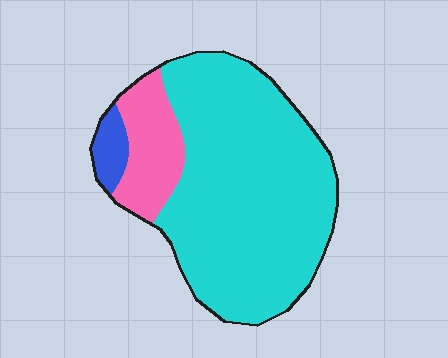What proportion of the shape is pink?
Pink takes up about one sixth (1/6) of the shape.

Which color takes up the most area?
Cyan, at roughly 80%.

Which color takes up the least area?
Blue, at roughly 5%.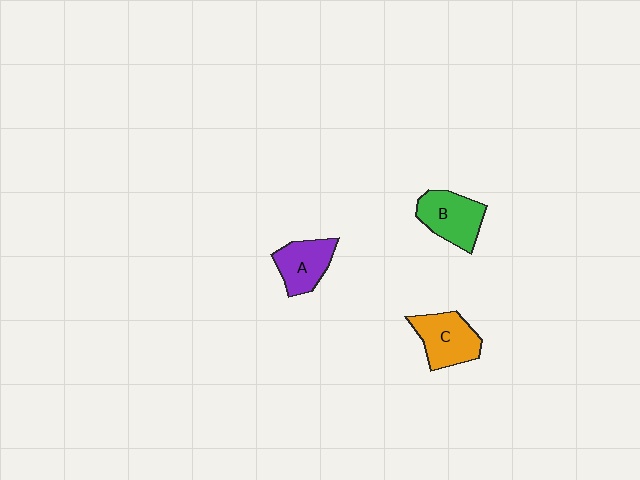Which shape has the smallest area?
Shape A (purple).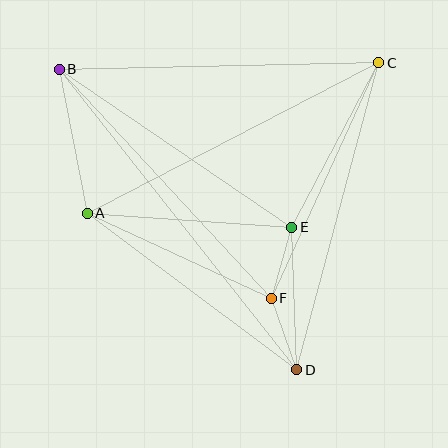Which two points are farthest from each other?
Points B and D are farthest from each other.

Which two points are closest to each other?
Points E and F are closest to each other.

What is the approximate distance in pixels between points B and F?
The distance between B and F is approximately 312 pixels.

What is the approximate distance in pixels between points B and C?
The distance between B and C is approximately 319 pixels.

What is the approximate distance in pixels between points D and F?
The distance between D and F is approximately 76 pixels.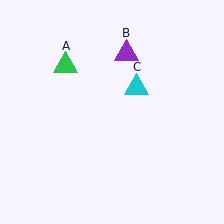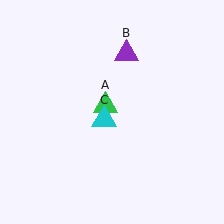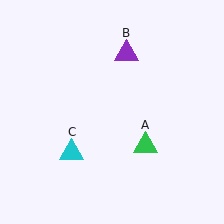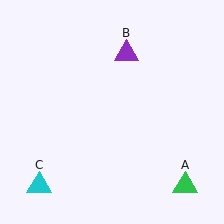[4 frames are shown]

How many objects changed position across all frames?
2 objects changed position: green triangle (object A), cyan triangle (object C).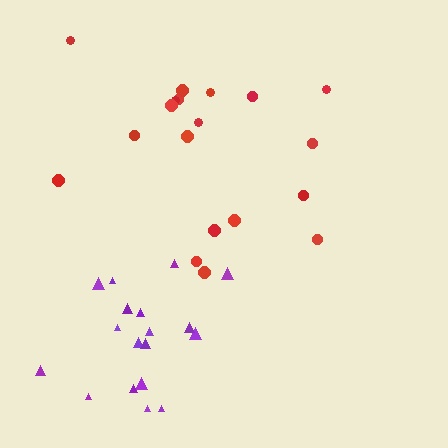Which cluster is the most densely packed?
Purple.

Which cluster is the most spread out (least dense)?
Red.